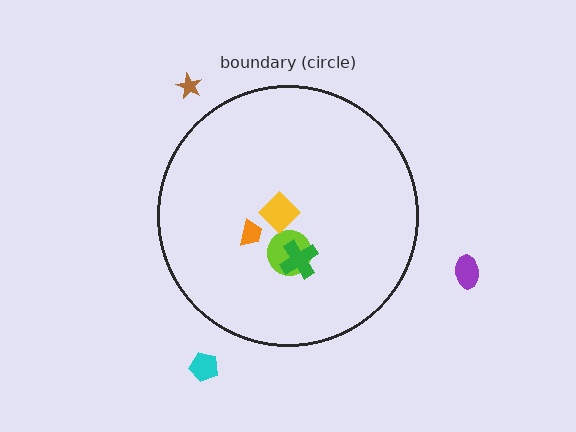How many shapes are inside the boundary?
4 inside, 3 outside.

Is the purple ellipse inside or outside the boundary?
Outside.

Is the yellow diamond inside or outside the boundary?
Inside.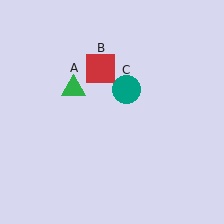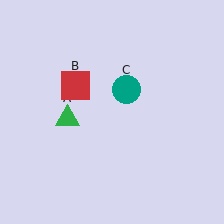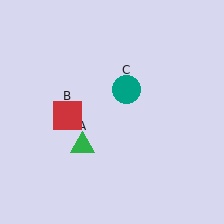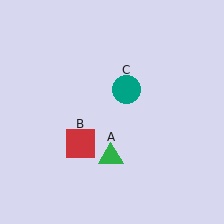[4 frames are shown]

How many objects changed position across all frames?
2 objects changed position: green triangle (object A), red square (object B).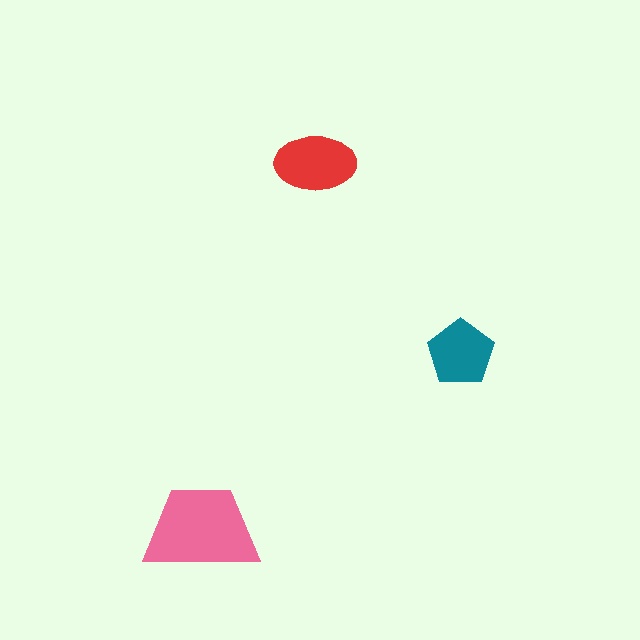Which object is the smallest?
The teal pentagon.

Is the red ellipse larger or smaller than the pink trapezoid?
Smaller.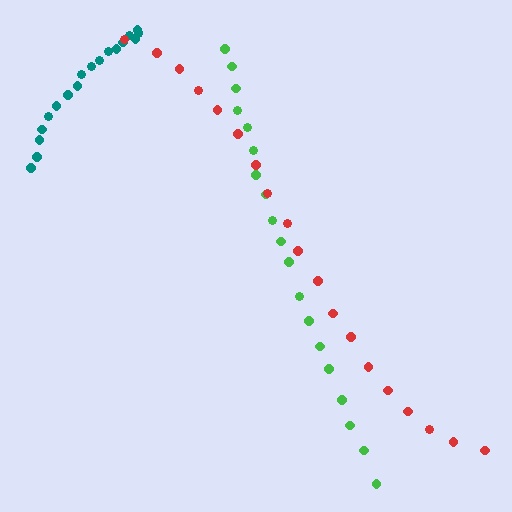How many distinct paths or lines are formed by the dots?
There are 3 distinct paths.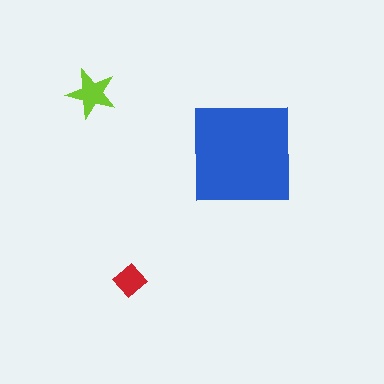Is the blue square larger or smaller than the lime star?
Larger.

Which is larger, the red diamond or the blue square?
The blue square.